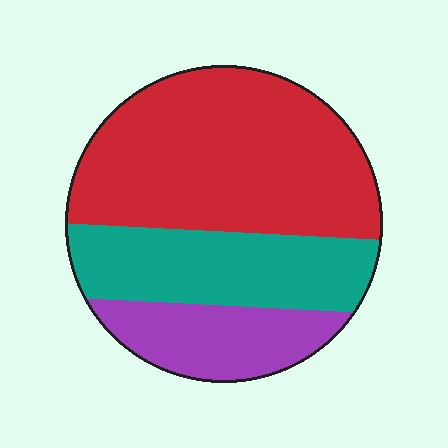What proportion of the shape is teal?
Teal covers roughly 30% of the shape.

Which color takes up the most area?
Red, at roughly 55%.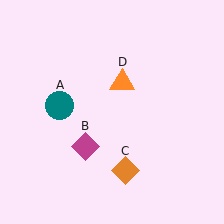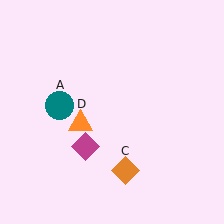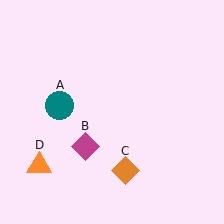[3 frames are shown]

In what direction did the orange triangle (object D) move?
The orange triangle (object D) moved down and to the left.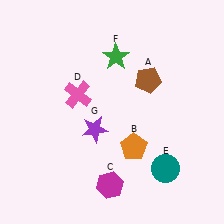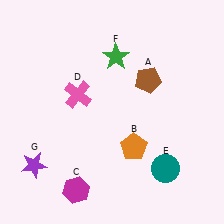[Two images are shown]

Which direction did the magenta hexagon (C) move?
The magenta hexagon (C) moved left.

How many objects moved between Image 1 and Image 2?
2 objects moved between the two images.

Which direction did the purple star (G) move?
The purple star (G) moved left.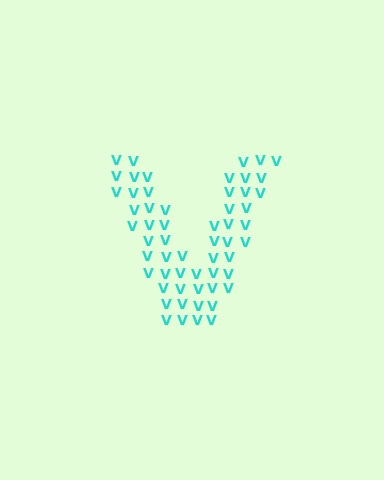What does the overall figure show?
The overall figure shows the letter V.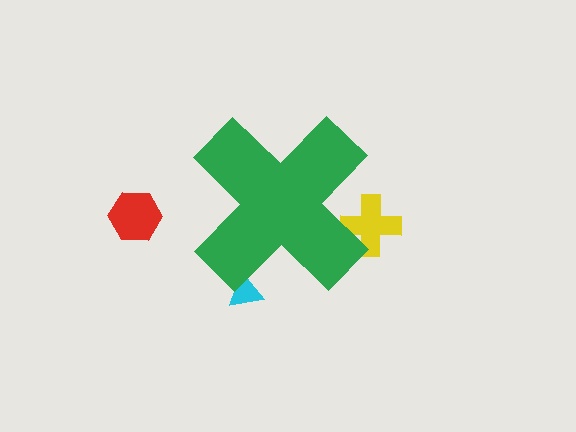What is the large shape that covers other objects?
A green cross.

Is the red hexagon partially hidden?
No, the red hexagon is fully visible.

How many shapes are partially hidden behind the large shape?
2 shapes are partially hidden.